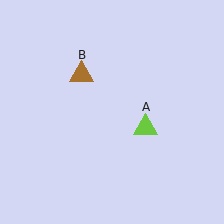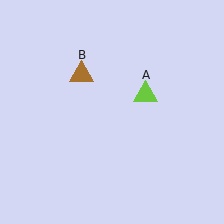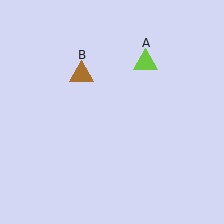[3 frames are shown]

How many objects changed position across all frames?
1 object changed position: lime triangle (object A).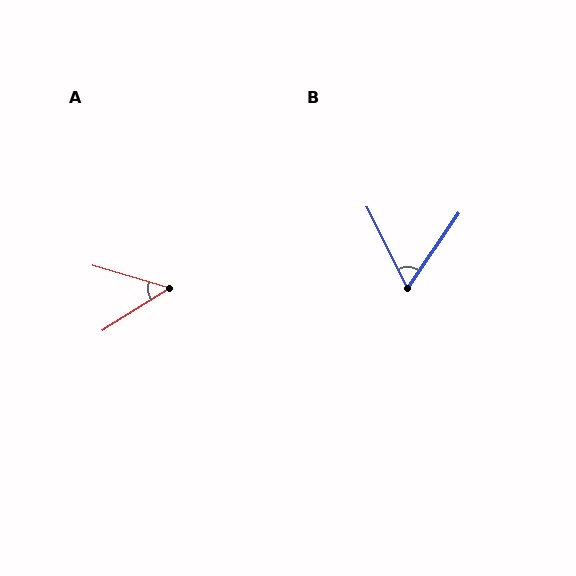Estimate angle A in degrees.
Approximately 48 degrees.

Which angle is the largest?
B, at approximately 61 degrees.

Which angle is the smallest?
A, at approximately 48 degrees.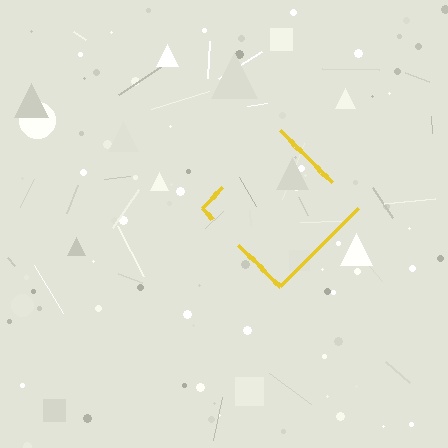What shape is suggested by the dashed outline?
The dashed outline suggests a diamond.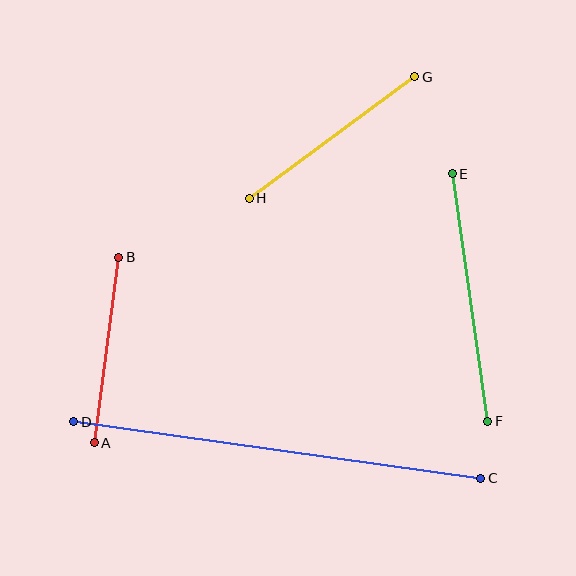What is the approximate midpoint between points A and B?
The midpoint is at approximately (107, 350) pixels.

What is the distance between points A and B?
The distance is approximately 187 pixels.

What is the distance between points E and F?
The distance is approximately 250 pixels.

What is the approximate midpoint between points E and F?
The midpoint is at approximately (470, 298) pixels.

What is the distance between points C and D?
The distance is approximately 411 pixels.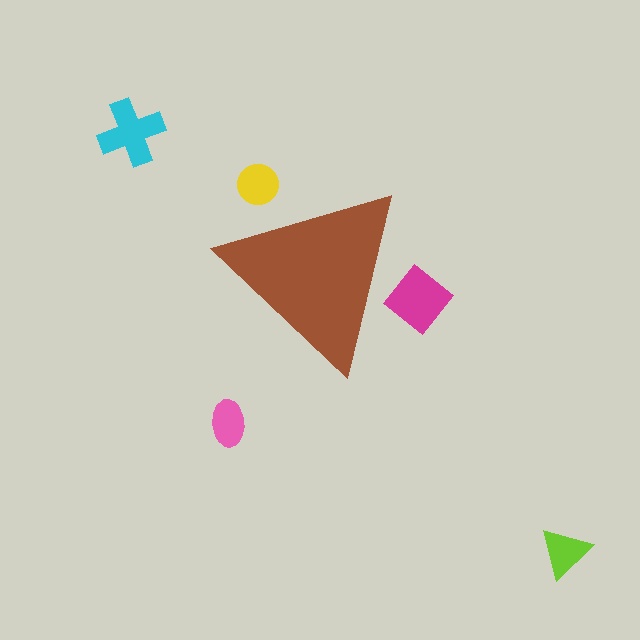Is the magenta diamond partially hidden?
Yes, the magenta diamond is partially hidden behind the brown triangle.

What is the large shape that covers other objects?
A brown triangle.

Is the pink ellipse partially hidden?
No, the pink ellipse is fully visible.